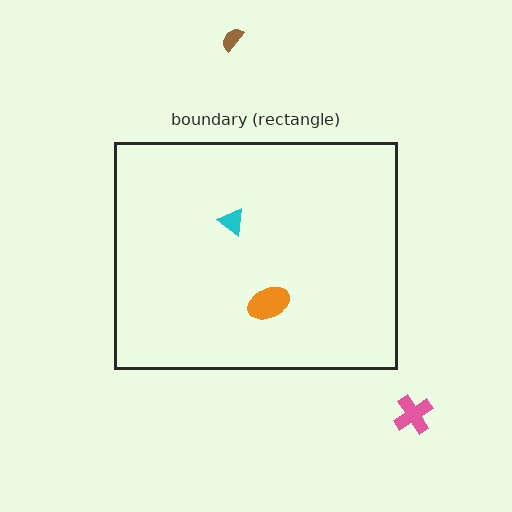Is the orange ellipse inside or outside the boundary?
Inside.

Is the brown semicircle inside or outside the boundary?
Outside.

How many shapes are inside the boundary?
2 inside, 2 outside.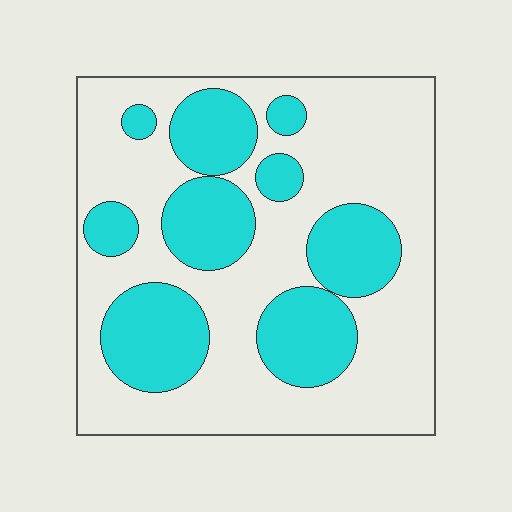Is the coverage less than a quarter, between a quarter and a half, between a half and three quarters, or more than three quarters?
Between a quarter and a half.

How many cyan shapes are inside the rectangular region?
9.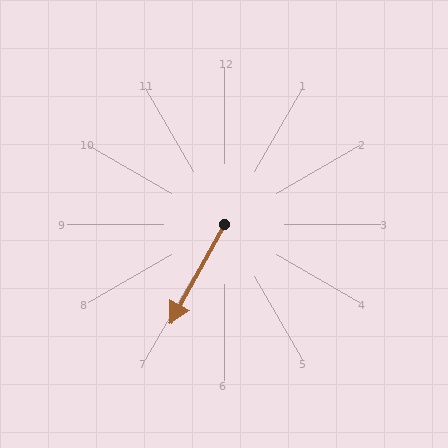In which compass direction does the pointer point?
Southwest.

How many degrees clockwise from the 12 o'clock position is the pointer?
Approximately 209 degrees.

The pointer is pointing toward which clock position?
Roughly 7 o'clock.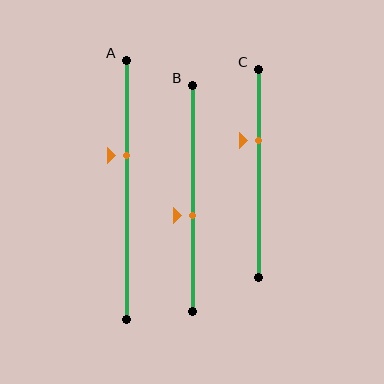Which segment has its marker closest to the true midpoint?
Segment B has its marker closest to the true midpoint.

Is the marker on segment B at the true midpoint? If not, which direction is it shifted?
No, the marker on segment B is shifted downward by about 8% of the segment length.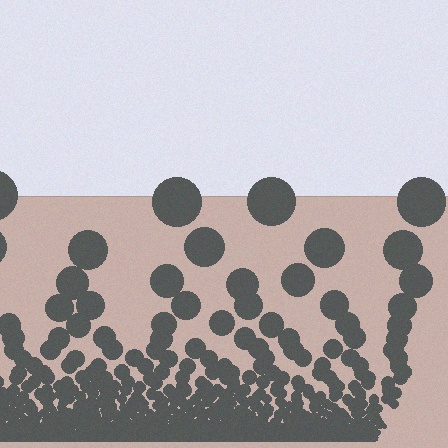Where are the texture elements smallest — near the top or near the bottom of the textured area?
Near the bottom.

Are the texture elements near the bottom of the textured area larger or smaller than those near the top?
Smaller. The gradient is inverted — elements near the bottom are smaller and denser.